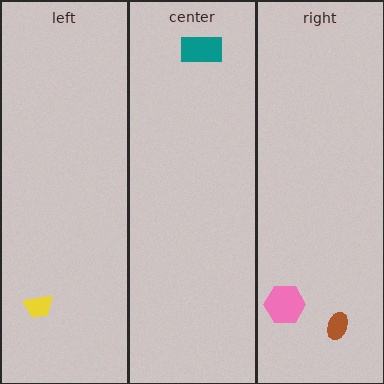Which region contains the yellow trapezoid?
The left region.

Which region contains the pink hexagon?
The right region.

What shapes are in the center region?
The teal rectangle.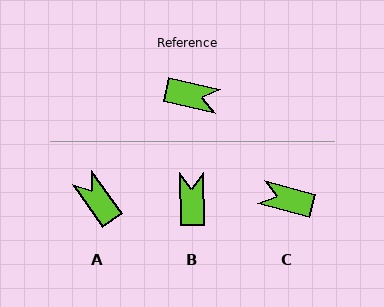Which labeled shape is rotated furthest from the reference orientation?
C, about 177 degrees away.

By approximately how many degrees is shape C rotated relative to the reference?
Approximately 177 degrees counter-clockwise.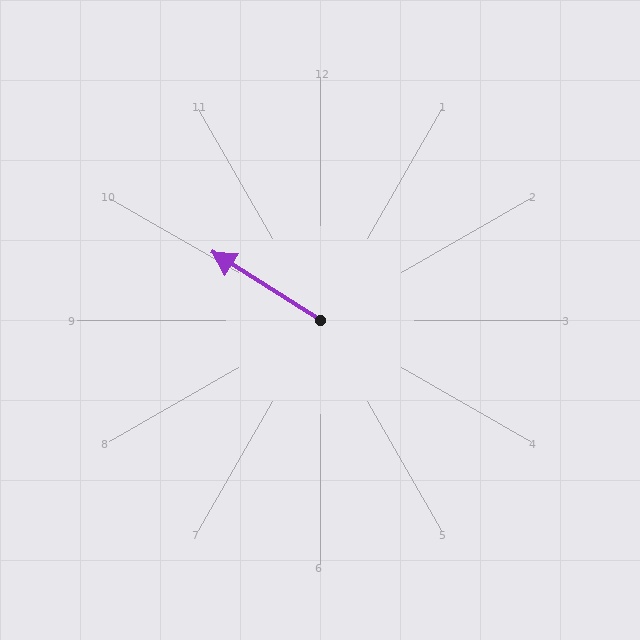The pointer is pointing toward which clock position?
Roughly 10 o'clock.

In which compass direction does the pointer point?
Northwest.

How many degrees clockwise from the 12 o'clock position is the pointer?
Approximately 302 degrees.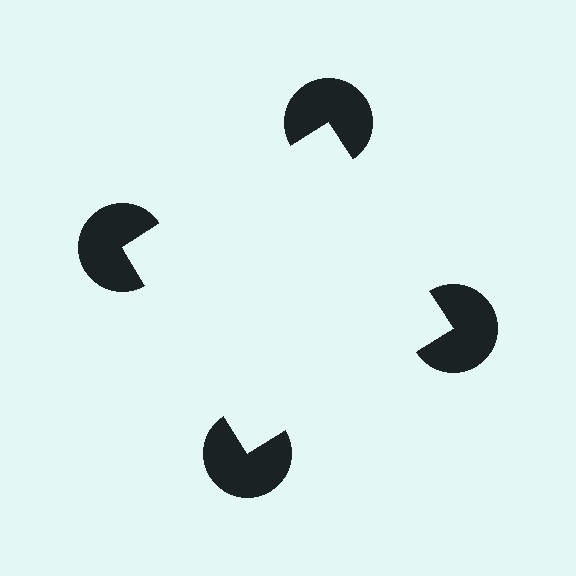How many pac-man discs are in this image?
There are 4 — one at each vertex of the illusory square.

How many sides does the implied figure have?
4 sides.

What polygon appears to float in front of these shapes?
An illusory square — its edges are inferred from the aligned wedge cuts in the pac-man discs, not physically drawn.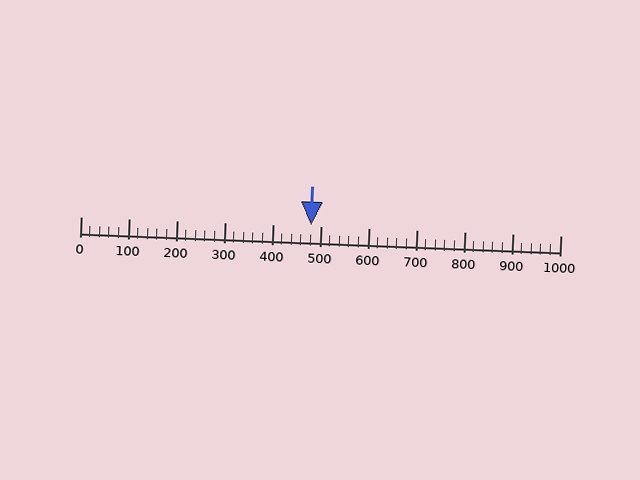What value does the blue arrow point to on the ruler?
The blue arrow points to approximately 480.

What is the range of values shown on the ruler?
The ruler shows values from 0 to 1000.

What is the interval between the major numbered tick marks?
The major tick marks are spaced 100 units apart.